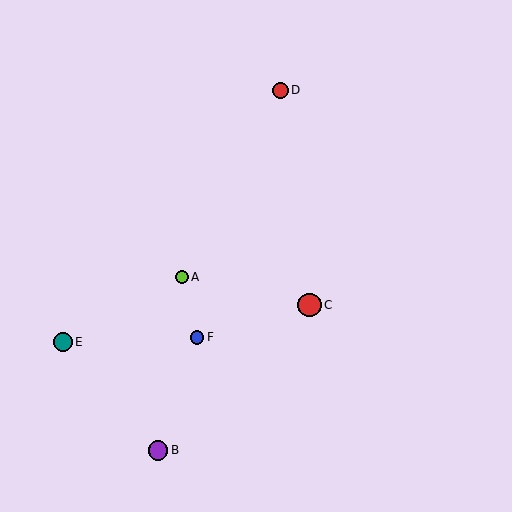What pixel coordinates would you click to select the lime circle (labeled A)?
Click at (182, 277) to select the lime circle A.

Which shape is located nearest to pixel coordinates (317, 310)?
The red circle (labeled C) at (309, 305) is nearest to that location.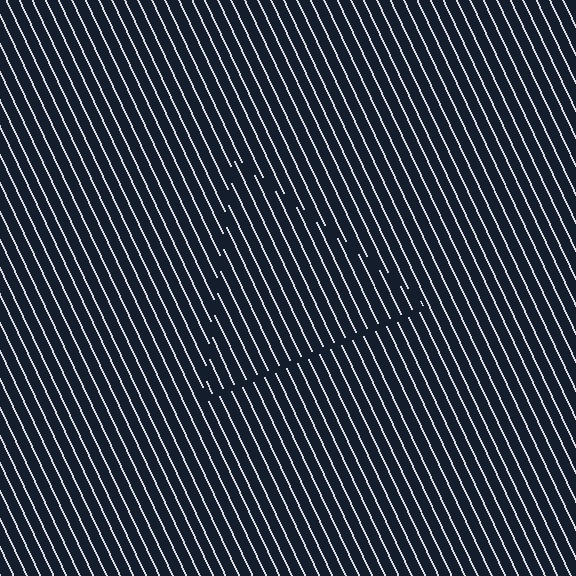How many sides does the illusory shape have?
3 sides — the line-ends trace a triangle.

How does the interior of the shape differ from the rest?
The interior of the shape contains the same grating, shifted by half a period — the contour is defined by the phase discontinuity where line-ends from the inner and outer gratings abut.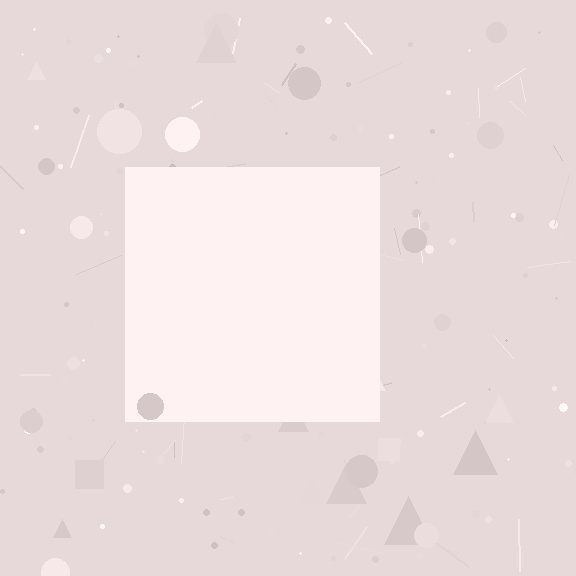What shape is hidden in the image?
A square is hidden in the image.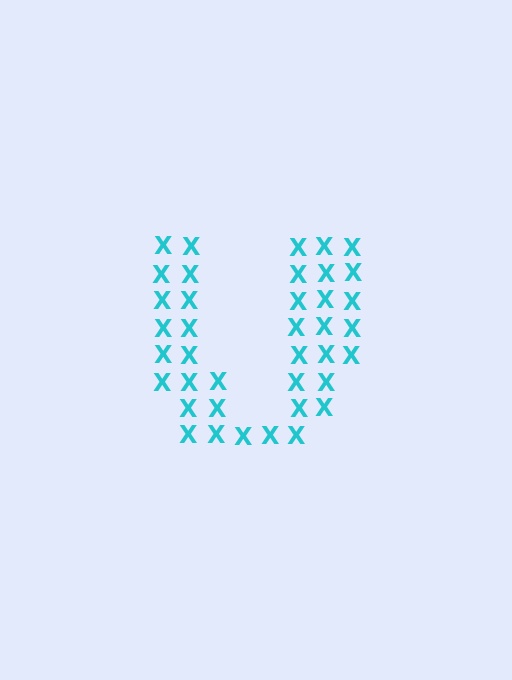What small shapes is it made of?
It is made of small letter X's.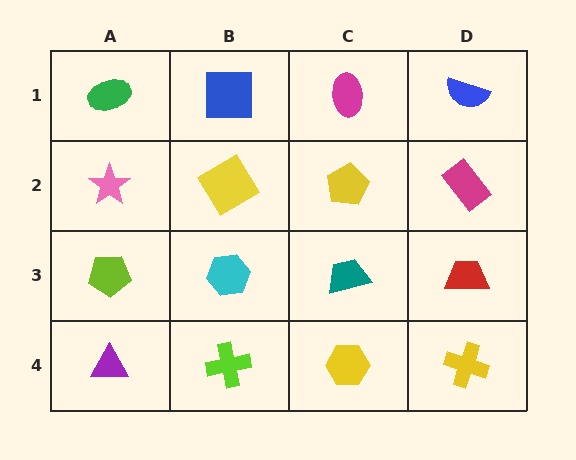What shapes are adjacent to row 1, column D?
A magenta rectangle (row 2, column D), a magenta ellipse (row 1, column C).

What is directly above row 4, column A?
A lime pentagon.